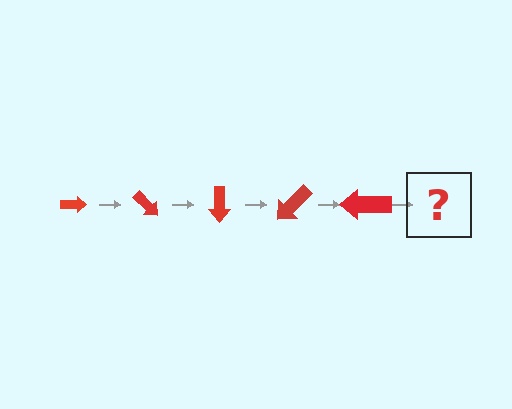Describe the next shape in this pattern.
It should be an arrow, larger than the previous one and rotated 225 degrees from the start.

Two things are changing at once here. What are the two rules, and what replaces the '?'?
The two rules are that the arrow grows larger each step and it rotates 45 degrees each step. The '?' should be an arrow, larger than the previous one and rotated 225 degrees from the start.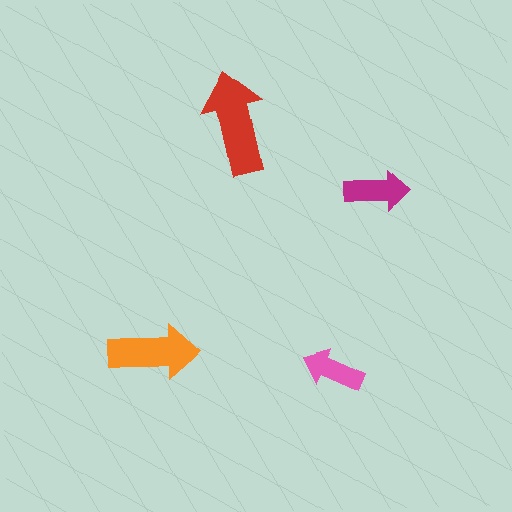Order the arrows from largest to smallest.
the red one, the orange one, the magenta one, the pink one.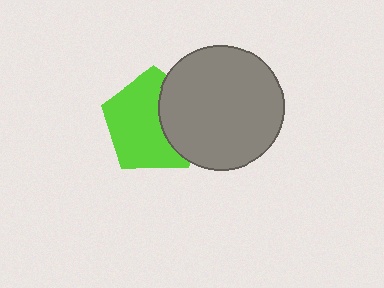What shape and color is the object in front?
The object in front is a gray circle.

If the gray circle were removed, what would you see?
You would see the complete lime pentagon.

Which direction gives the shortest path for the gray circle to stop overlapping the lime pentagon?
Moving right gives the shortest separation.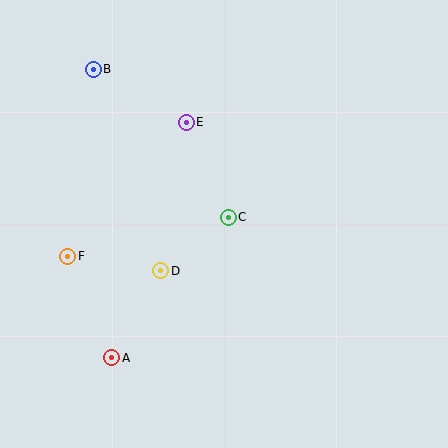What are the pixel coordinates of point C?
Point C is at (228, 217).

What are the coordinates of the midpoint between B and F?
The midpoint between B and F is at (81, 163).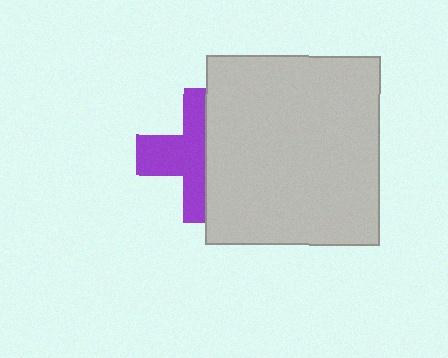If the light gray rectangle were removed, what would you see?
You would see the complete purple cross.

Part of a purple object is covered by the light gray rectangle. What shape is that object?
It is a cross.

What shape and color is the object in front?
The object in front is a light gray rectangle.